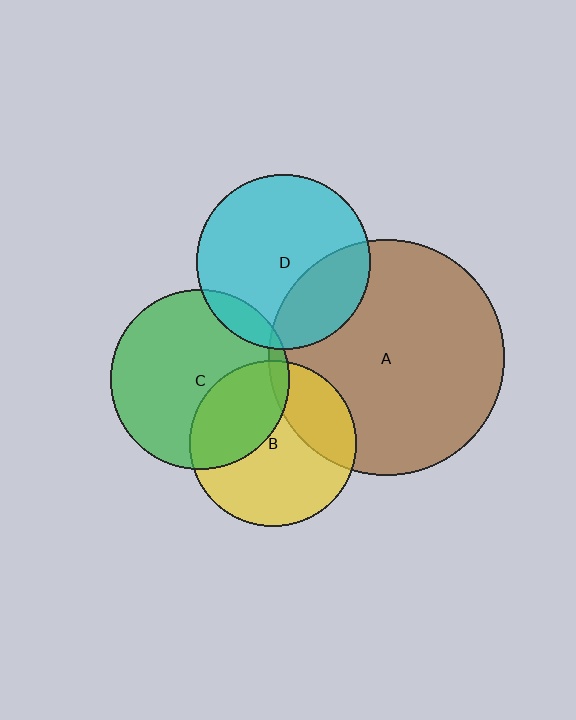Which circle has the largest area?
Circle A (brown).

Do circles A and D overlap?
Yes.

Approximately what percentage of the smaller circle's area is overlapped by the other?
Approximately 30%.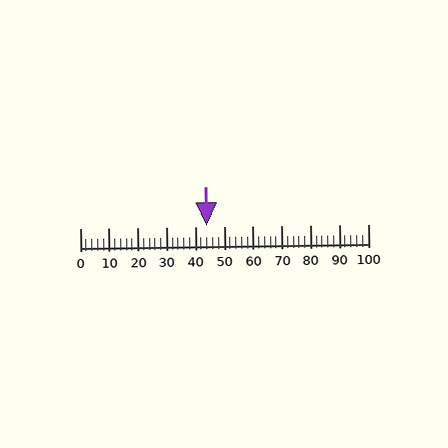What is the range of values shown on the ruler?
The ruler shows values from 0 to 100.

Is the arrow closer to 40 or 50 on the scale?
The arrow is closer to 40.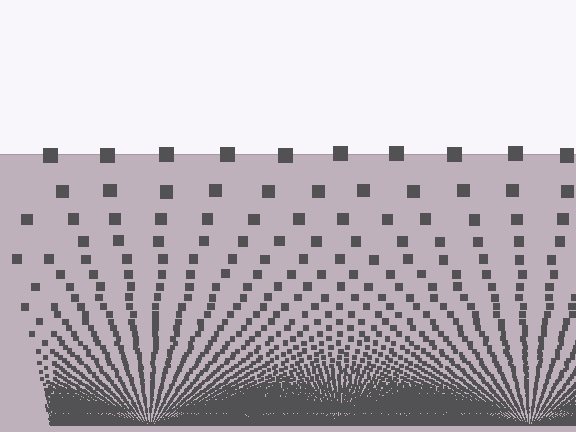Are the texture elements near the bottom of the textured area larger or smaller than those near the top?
Smaller. The gradient is inverted — elements near the bottom are smaller and denser.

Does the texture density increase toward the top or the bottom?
Density increases toward the bottom.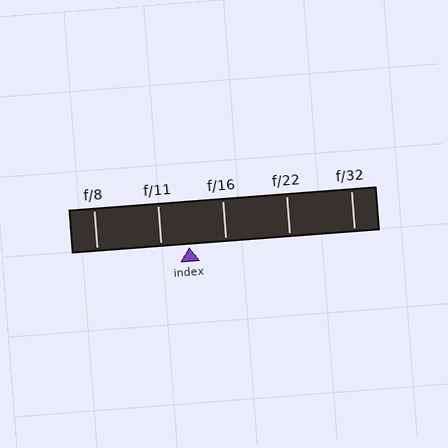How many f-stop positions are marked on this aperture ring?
There are 5 f-stop positions marked.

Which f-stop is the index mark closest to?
The index mark is closest to f/11.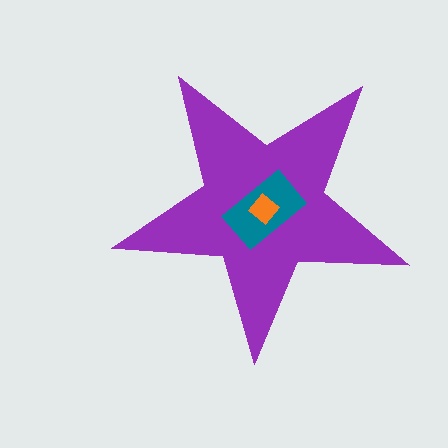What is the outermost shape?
The purple star.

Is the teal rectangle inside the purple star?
Yes.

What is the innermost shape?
The orange diamond.